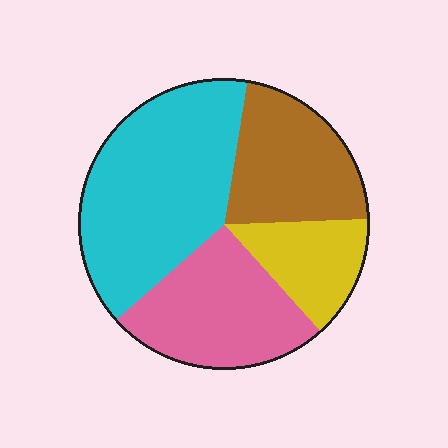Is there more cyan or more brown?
Cyan.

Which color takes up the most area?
Cyan, at roughly 40%.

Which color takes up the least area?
Yellow, at roughly 15%.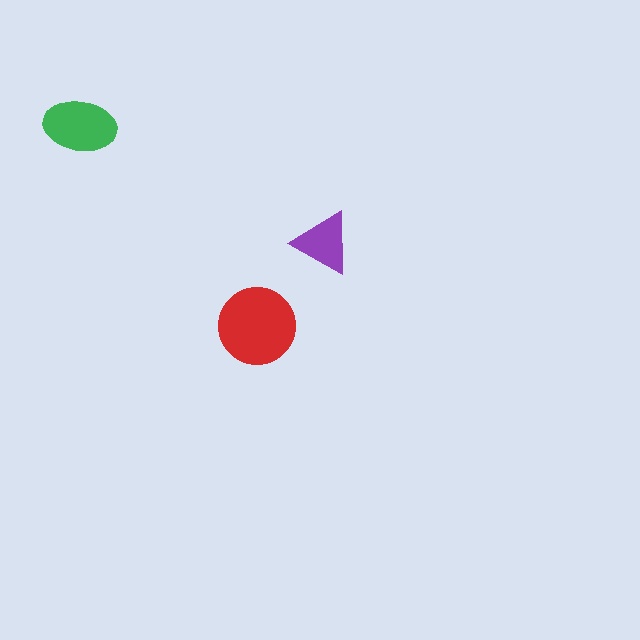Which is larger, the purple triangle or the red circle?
The red circle.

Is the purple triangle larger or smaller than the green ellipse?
Smaller.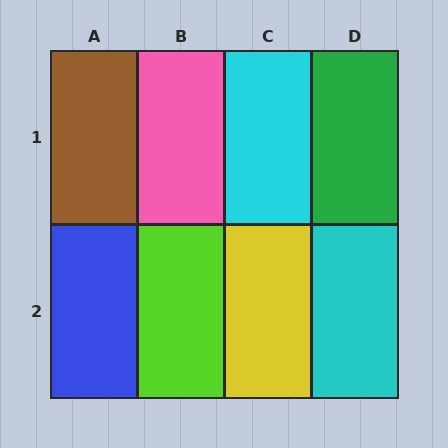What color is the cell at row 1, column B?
Pink.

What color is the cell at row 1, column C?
Cyan.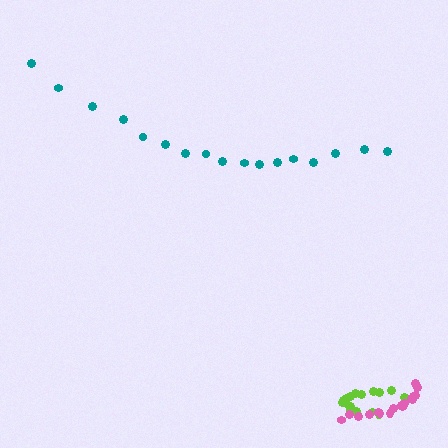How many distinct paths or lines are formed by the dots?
There are 3 distinct paths.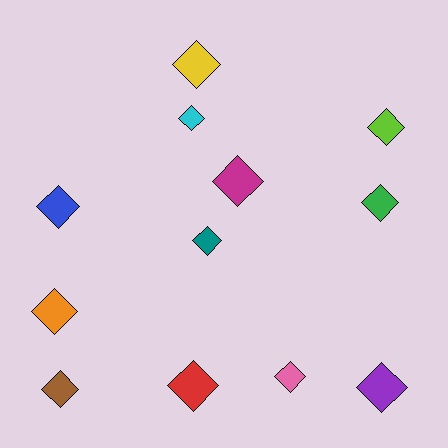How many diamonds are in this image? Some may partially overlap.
There are 12 diamonds.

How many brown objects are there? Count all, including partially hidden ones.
There is 1 brown object.